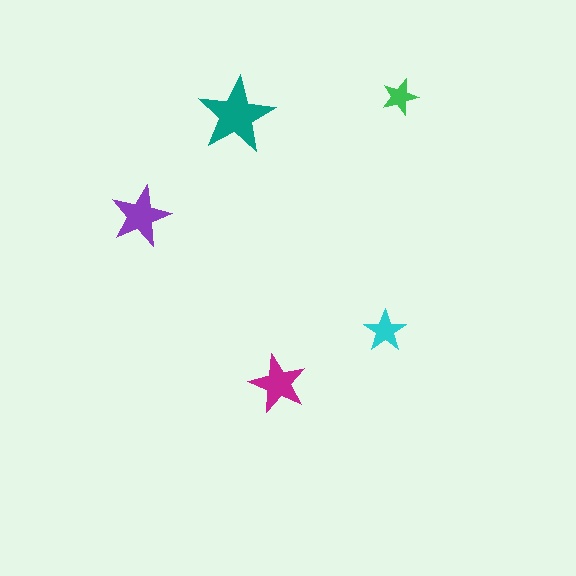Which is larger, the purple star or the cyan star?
The purple one.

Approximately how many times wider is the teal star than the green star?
About 2 times wider.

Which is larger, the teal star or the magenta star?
The teal one.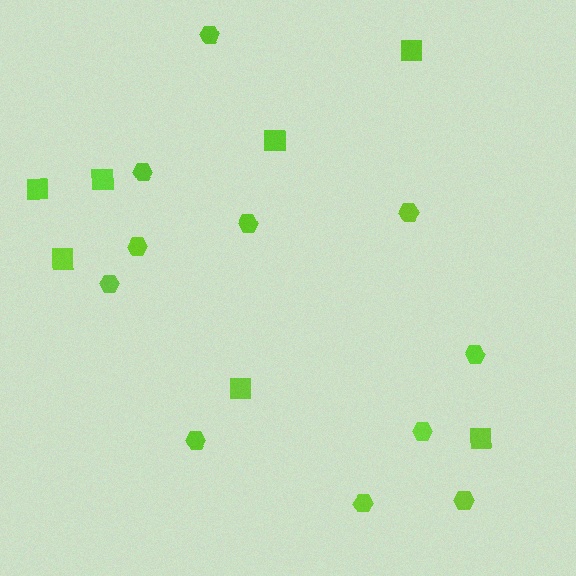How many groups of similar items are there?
There are 2 groups: one group of hexagons (11) and one group of squares (7).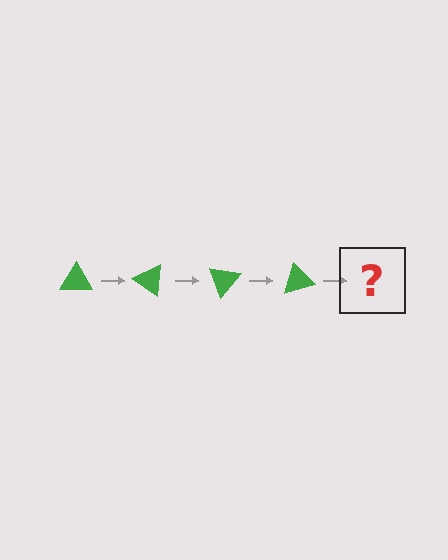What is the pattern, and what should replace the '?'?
The pattern is that the triangle rotates 35 degrees each step. The '?' should be a green triangle rotated 140 degrees.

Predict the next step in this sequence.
The next step is a green triangle rotated 140 degrees.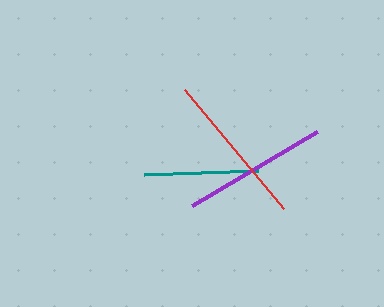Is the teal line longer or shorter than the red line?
The red line is longer than the teal line.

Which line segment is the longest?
The red line is the longest at approximately 155 pixels.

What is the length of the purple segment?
The purple segment is approximately 145 pixels long.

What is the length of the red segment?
The red segment is approximately 155 pixels long.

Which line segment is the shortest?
The teal line is the shortest at approximately 114 pixels.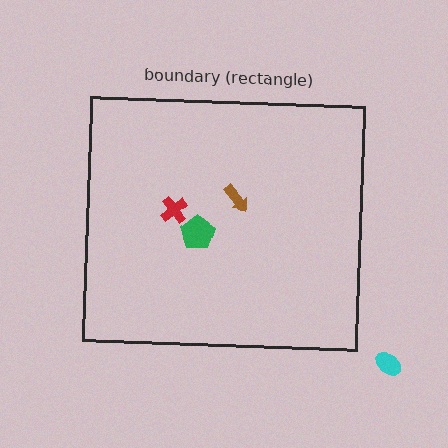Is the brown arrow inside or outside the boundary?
Inside.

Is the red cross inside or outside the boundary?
Inside.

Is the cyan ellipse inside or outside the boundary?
Outside.